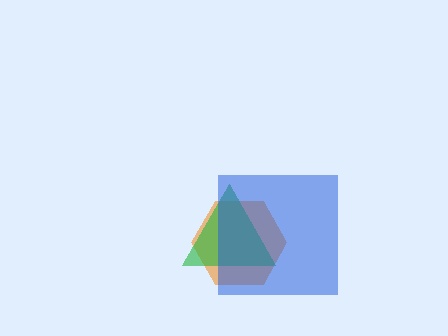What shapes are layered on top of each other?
The layered shapes are: an orange hexagon, a green triangle, a blue square.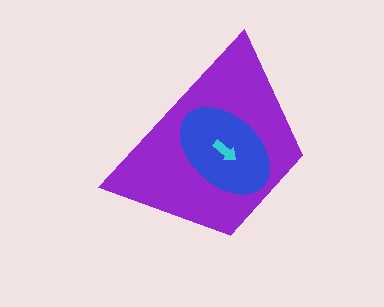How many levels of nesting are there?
3.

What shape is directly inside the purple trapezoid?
The blue ellipse.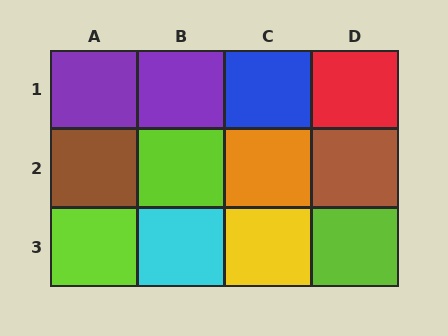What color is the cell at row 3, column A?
Lime.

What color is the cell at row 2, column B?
Lime.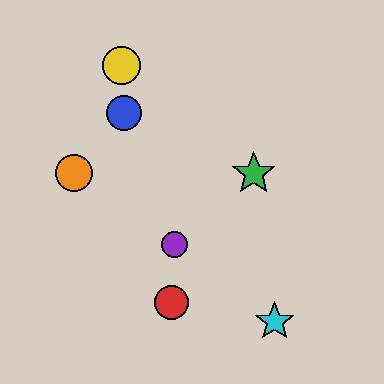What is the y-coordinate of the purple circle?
The purple circle is at y≈244.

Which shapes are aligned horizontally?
The green star, the orange circle are aligned horizontally.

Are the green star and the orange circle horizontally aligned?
Yes, both are at y≈173.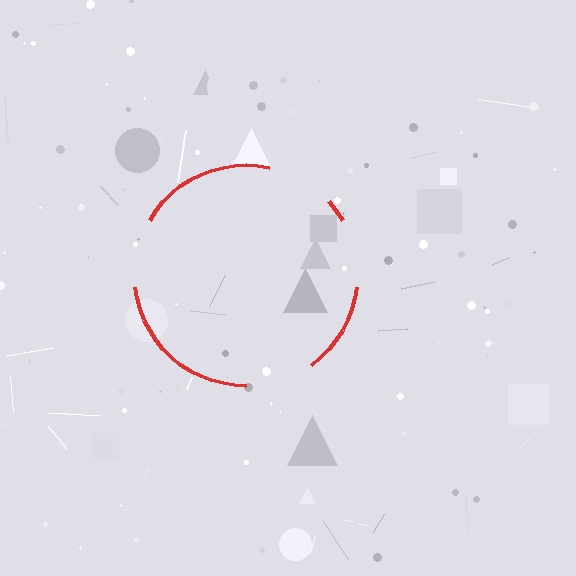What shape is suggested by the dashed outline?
The dashed outline suggests a circle.